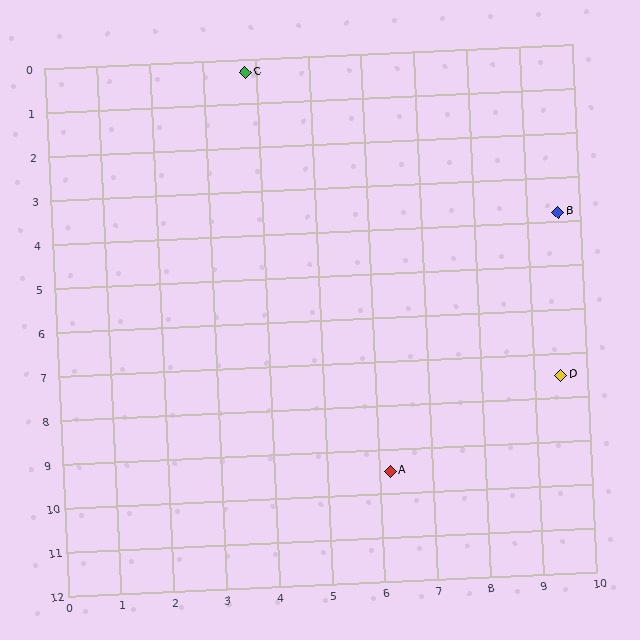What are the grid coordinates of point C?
Point C is at approximately (3.8, 0.3).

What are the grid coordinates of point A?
Point A is at approximately (6.2, 9.5).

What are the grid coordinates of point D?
Point D is at approximately (9.5, 7.5).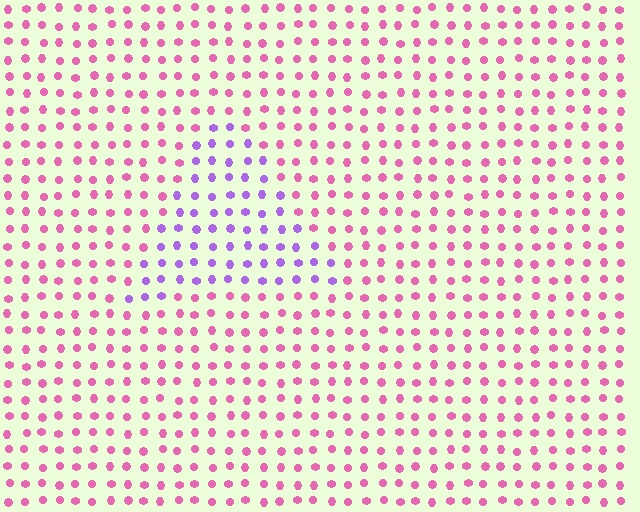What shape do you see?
I see a triangle.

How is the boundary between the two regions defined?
The boundary is defined purely by a slight shift in hue (about 51 degrees). Spacing, size, and orientation are identical on both sides.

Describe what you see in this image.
The image is filled with small pink elements in a uniform arrangement. A triangle-shaped region is visible where the elements are tinted to a slightly different hue, forming a subtle color boundary.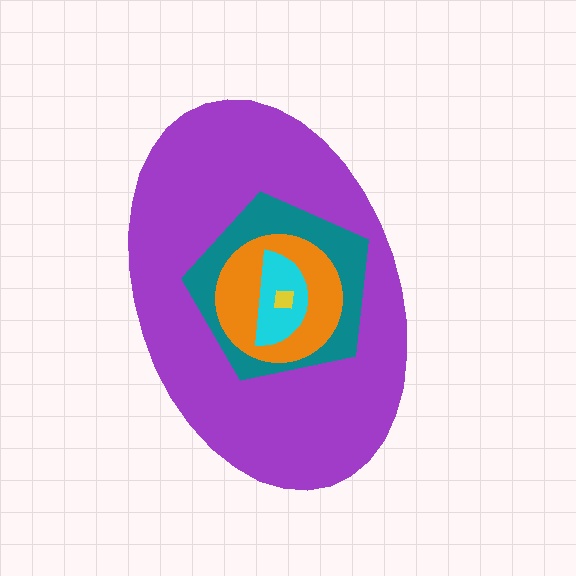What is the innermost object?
The yellow square.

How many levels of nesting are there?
5.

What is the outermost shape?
The purple ellipse.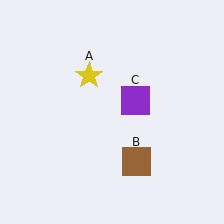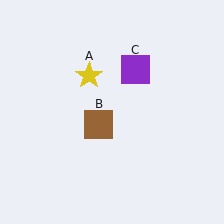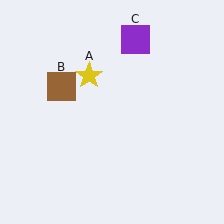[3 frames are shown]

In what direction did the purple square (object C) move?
The purple square (object C) moved up.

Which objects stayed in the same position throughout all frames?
Yellow star (object A) remained stationary.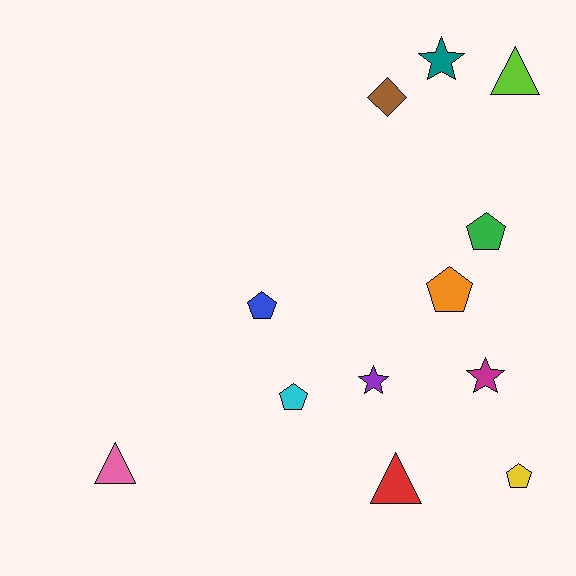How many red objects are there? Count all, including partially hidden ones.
There is 1 red object.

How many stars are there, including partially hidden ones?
There are 3 stars.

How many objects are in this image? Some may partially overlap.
There are 12 objects.